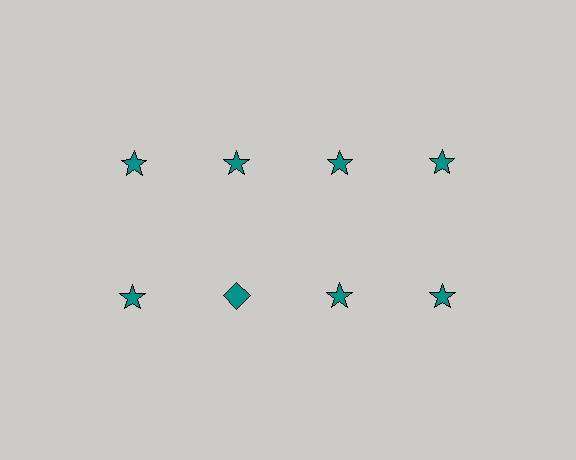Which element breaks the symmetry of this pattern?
The teal diamond in the second row, second from left column breaks the symmetry. All other shapes are teal stars.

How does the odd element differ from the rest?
It has a different shape: diamond instead of star.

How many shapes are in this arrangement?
There are 8 shapes arranged in a grid pattern.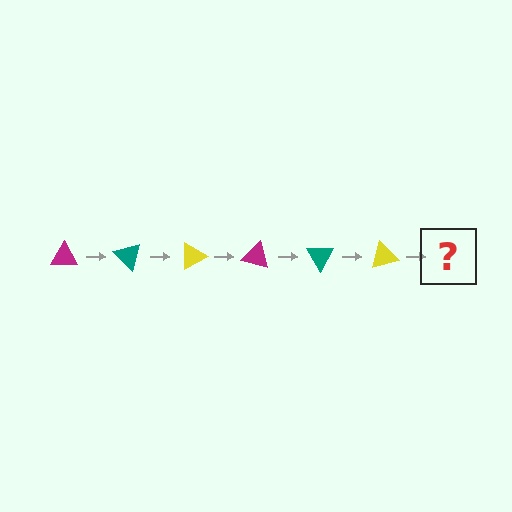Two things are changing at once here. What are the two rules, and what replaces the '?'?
The two rules are that it rotates 45 degrees each step and the color cycles through magenta, teal, and yellow. The '?' should be a magenta triangle, rotated 270 degrees from the start.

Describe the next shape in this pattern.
It should be a magenta triangle, rotated 270 degrees from the start.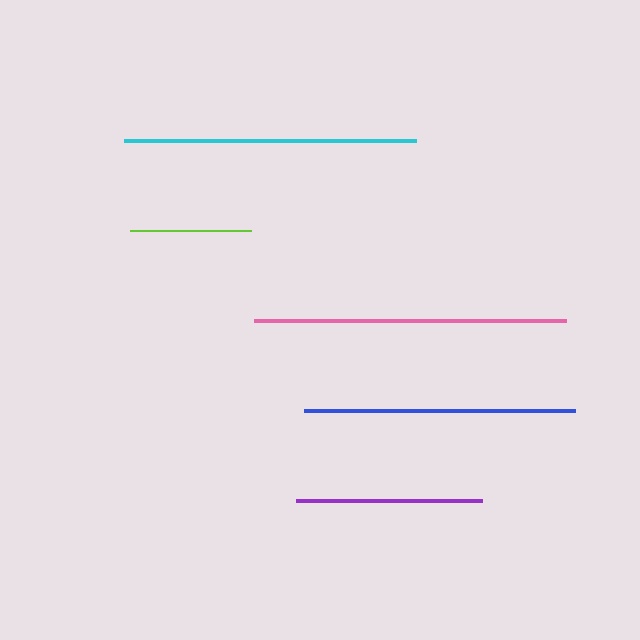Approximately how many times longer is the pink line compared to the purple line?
The pink line is approximately 1.7 times the length of the purple line.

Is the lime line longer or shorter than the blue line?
The blue line is longer than the lime line.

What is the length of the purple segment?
The purple segment is approximately 186 pixels long.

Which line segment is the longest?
The pink line is the longest at approximately 312 pixels.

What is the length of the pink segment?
The pink segment is approximately 312 pixels long.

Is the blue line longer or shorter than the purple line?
The blue line is longer than the purple line.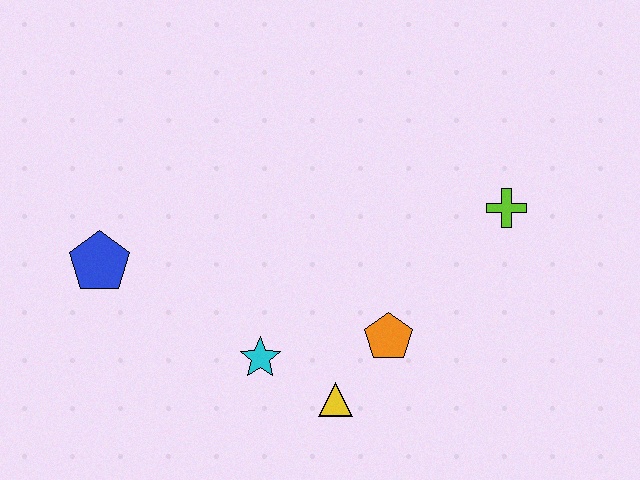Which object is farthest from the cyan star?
The lime cross is farthest from the cyan star.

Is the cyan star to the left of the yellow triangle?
Yes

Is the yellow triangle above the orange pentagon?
No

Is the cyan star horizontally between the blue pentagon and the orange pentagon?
Yes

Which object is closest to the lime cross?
The orange pentagon is closest to the lime cross.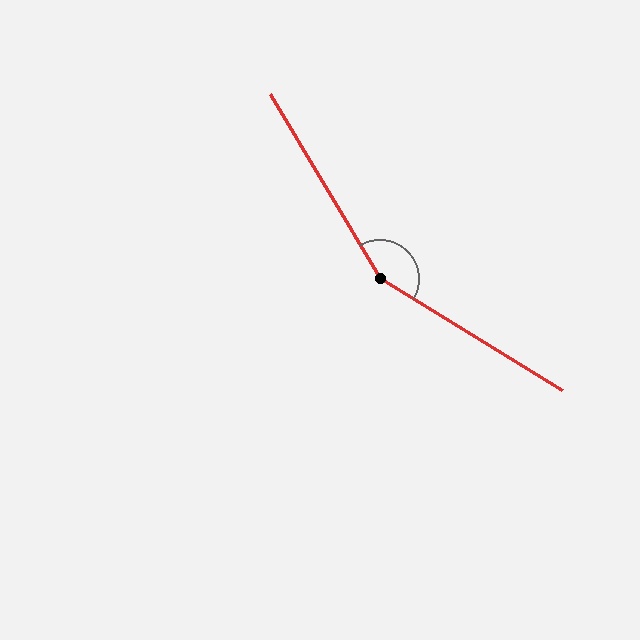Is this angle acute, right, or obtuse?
It is obtuse.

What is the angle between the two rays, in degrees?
Approximately 152 degrees.